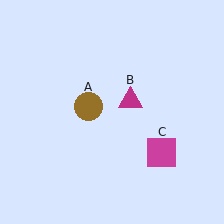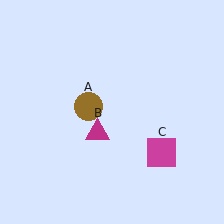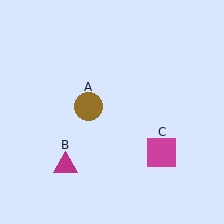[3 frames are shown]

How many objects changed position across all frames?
1 object changed position: magenta triangle (object B).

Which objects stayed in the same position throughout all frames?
Brown circle (object A) and magenta square (object C) remained stationary.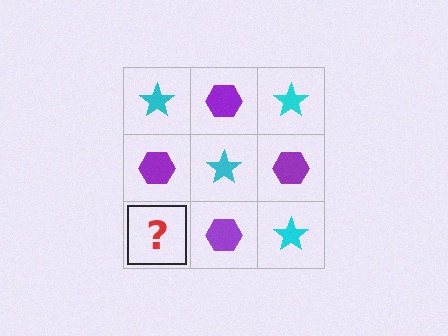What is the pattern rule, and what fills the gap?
The rule is that it alternates cyan star and purple hexagon in a checkerboard pattern. The gap should be filled with a cyan star.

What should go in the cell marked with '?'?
The missing cell should contain a cyan star.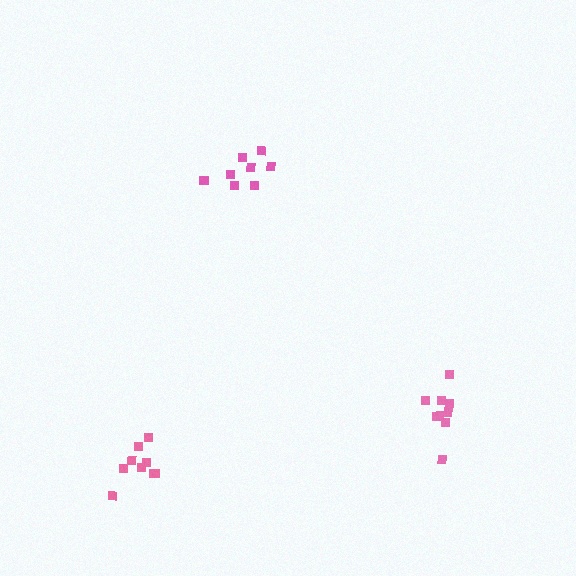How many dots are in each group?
Group 1: 9 dots, Group 2: 9 dots, Group 3: 8 dots (26 total).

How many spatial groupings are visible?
There are 3 spatial groupings.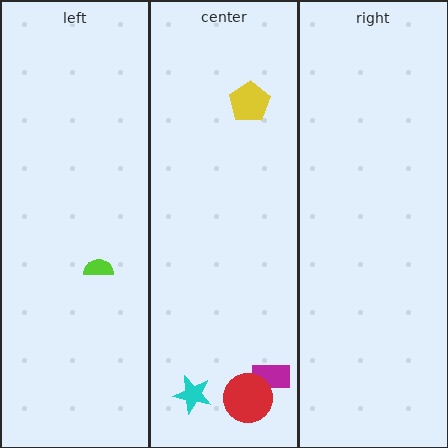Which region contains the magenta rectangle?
The center region.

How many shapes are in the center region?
4.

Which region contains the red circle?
The center region.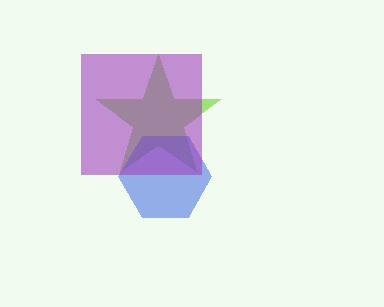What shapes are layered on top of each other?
The layered shapes are: a lime star, a blue hexagon, a purple square.